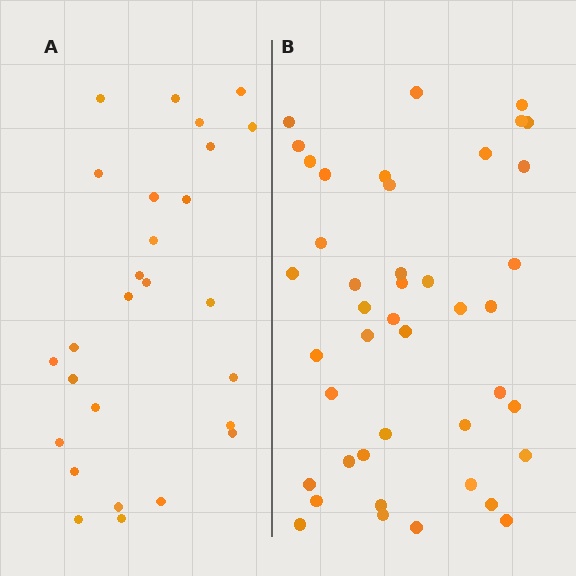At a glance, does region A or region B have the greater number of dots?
Region B (the right region) has more dots.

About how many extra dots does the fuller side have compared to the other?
Region B has approximately 15 more dots than region A.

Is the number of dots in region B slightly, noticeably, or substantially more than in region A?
Region B has substantially more. The ratio is roughly 1.6 to 1.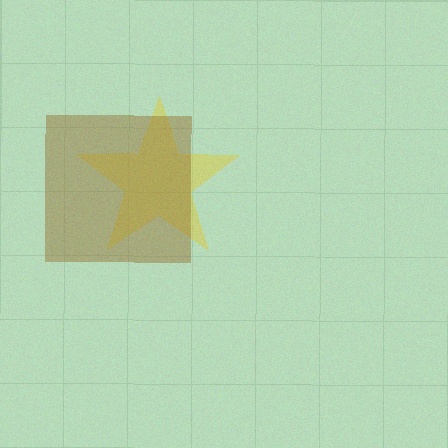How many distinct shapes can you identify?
There are 2 distinct shapes: a yellow star, a brown square.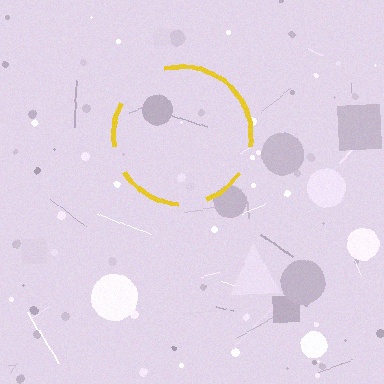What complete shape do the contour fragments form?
The contour fragments form a circle.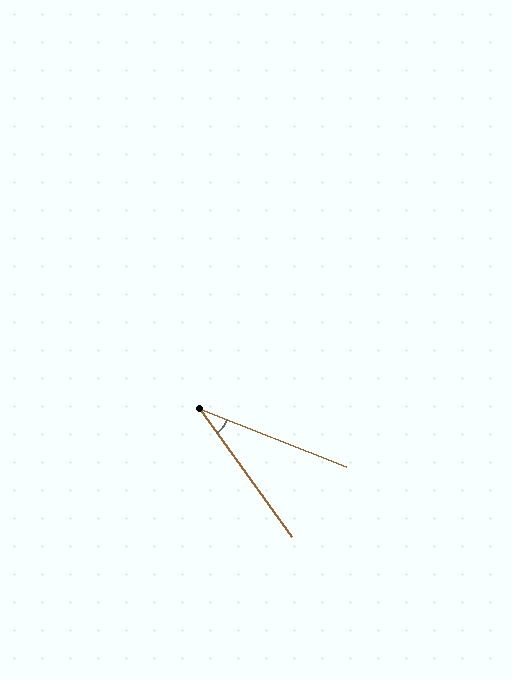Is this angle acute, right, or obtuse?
It is acute.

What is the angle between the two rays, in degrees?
Approximately 33 degrees.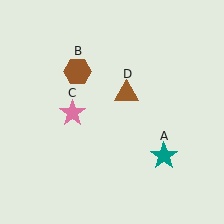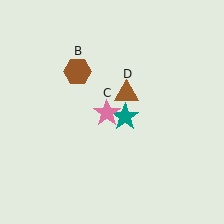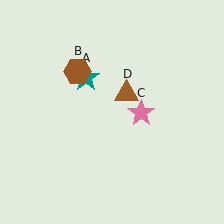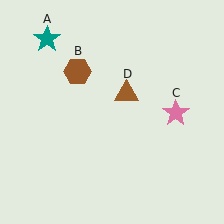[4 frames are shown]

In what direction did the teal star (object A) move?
The teal star (object A) moved up and to the left.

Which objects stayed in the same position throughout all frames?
Brown hexagon (object B) and brown triangle (object D) remained stationary.